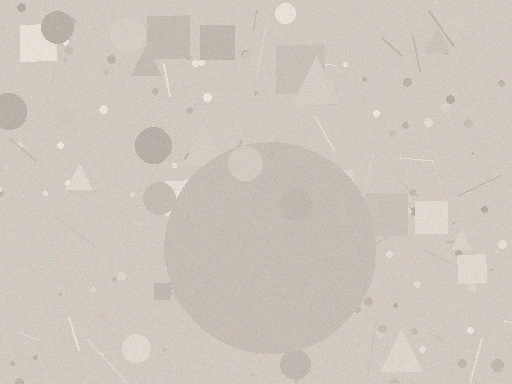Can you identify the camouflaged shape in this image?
The camouflaged shape is a circle.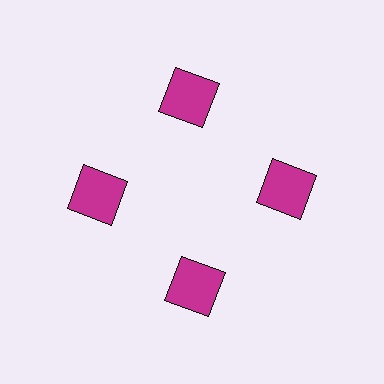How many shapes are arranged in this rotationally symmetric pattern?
There are 4 shapes, arranged in 4 groups of 1.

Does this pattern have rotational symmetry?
Yes, this pattern has 4-fold rotational symmetry. It looks the same after rotating 90 degrees around the center.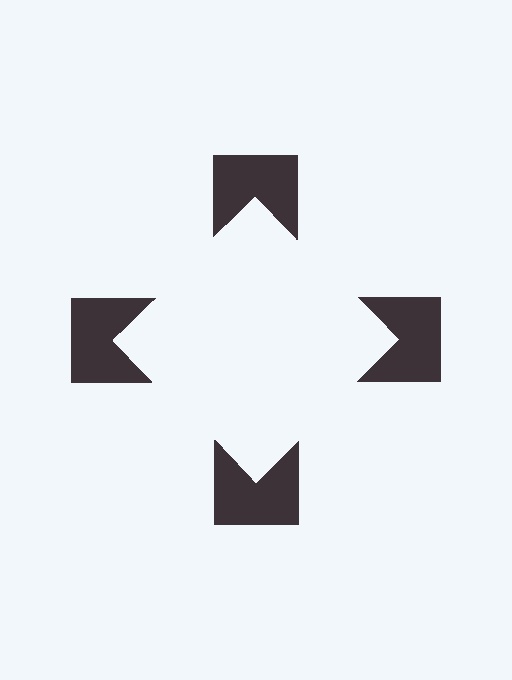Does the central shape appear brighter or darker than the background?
It typically appears slightly brighter than the background, even though no actual brightness change is drawn.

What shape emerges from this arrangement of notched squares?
An illusory square — its edges are inferred from the aligned wedge cuts in the notched squares, not physically drawn.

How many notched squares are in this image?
There are 4 — one at each vertex of the illusory square.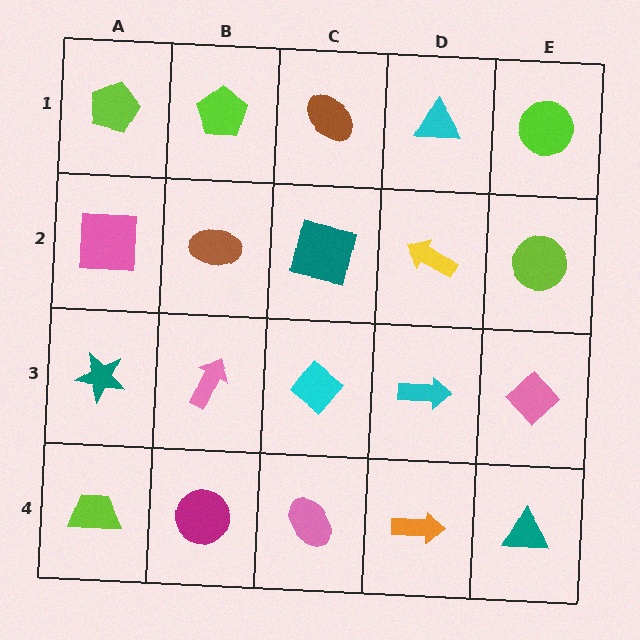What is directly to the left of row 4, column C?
A magenta circle.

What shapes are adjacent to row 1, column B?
A brown ellipse (row 2, column B), a lime pentagon (row 1, column A), a brown ellipse (row 1, column C).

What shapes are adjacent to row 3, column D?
A yellow arrow (row 2, column D), an orange arrow (row 4, column D), a cyan diamond (row 3, column C), a pink diamond (row 3, column E).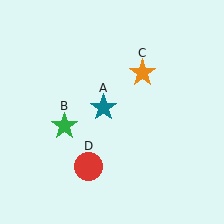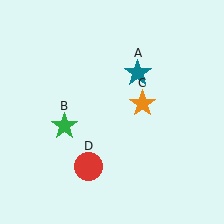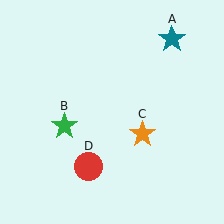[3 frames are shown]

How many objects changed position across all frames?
2 objects changed position: teal star (object A), orange star (object C).